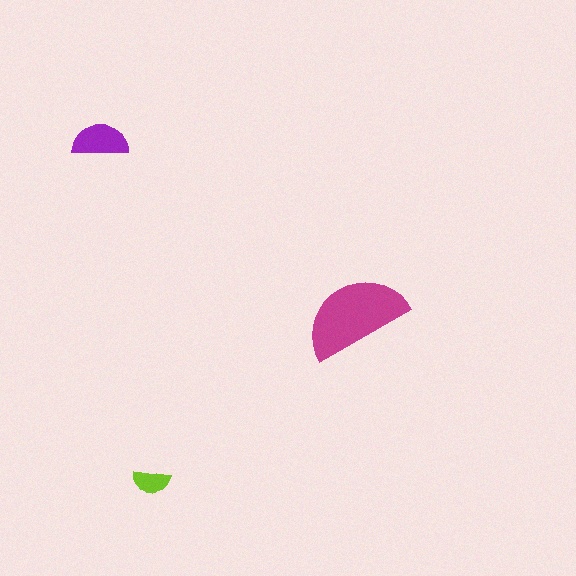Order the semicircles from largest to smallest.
the magenta one, the purple one, the lime one.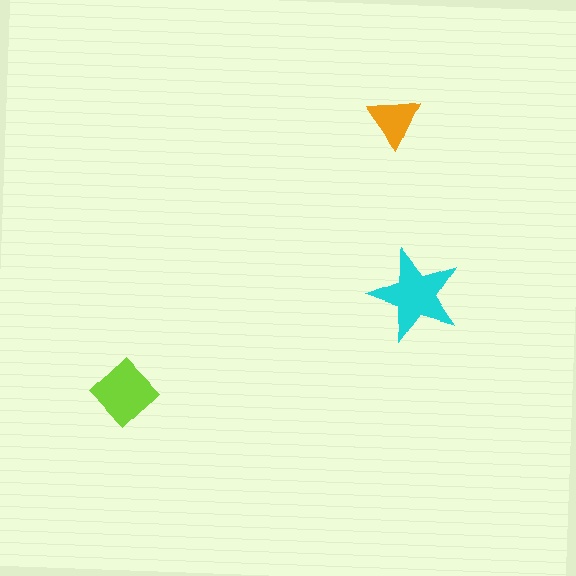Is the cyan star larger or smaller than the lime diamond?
Larger.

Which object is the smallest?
The orange triangle.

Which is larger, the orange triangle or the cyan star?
The cyan star.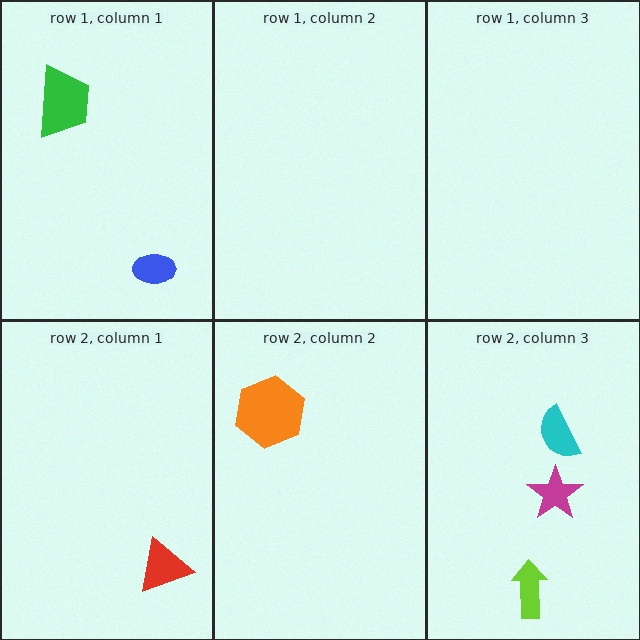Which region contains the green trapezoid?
The row 1, column 1 region.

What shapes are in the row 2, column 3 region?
The magenta star, the cyan semicircle, the lime arrow.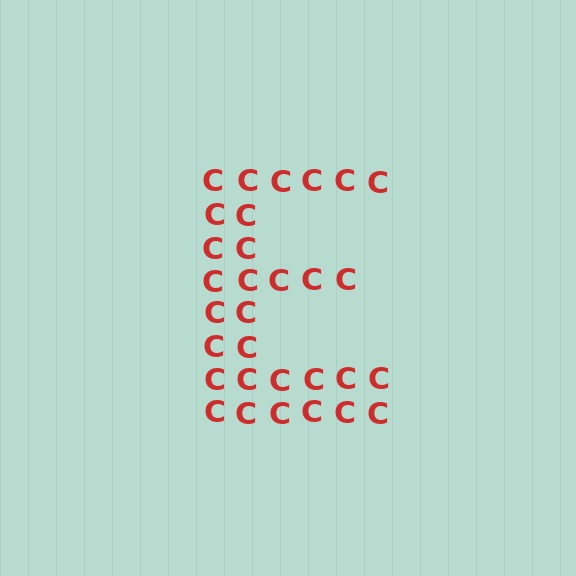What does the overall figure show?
The overall figure shows the letter E.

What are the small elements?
The small elements are letter C's.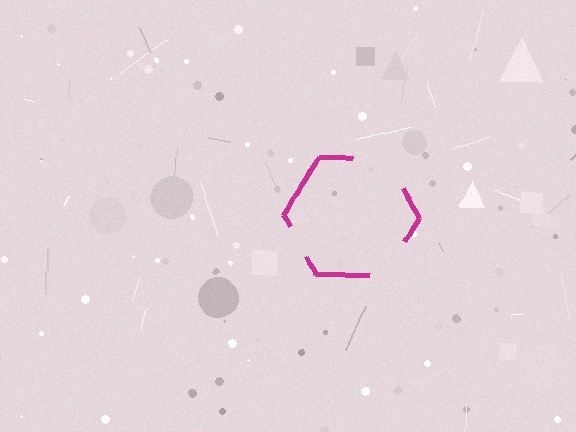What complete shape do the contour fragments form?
The contour fragments form a hexagon.